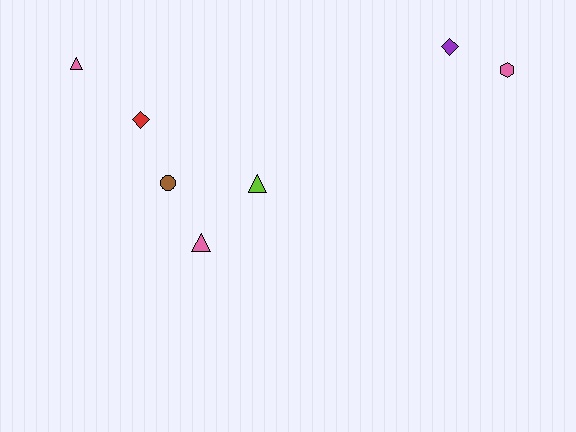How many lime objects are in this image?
There is 1 lime object.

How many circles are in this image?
There is 1 circle.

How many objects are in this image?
There are 7 objects.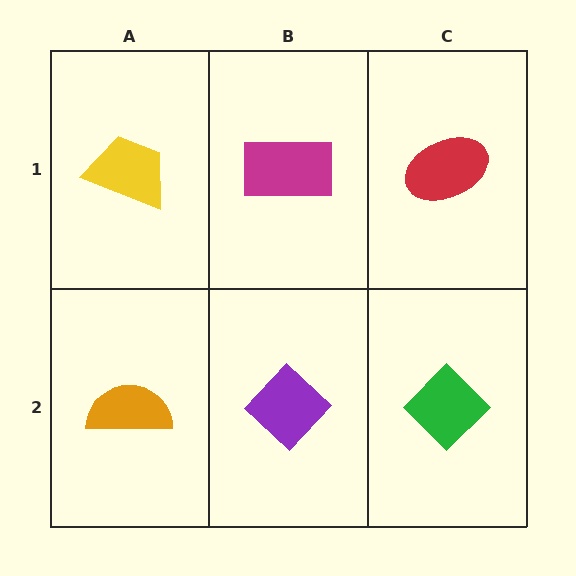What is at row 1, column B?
A magenta rectangle.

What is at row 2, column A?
An orange semicircle.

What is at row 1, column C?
A red ellipse.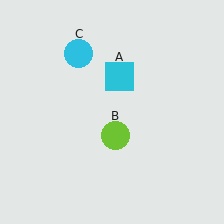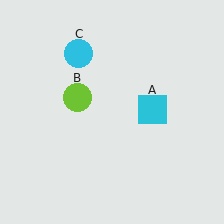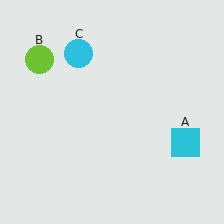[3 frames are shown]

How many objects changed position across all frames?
2 objects changed position: cyan square (object A), lime circle (object B).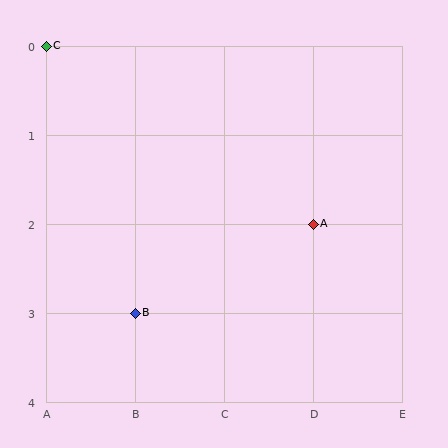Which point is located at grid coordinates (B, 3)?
Point B is at (B, 3).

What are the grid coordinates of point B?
Point B is at grid coordinates (B, 3).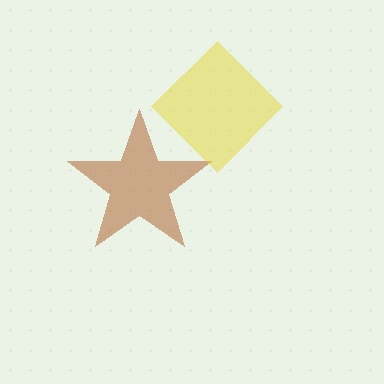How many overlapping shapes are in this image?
There are 2 overlapping shapes in the image.